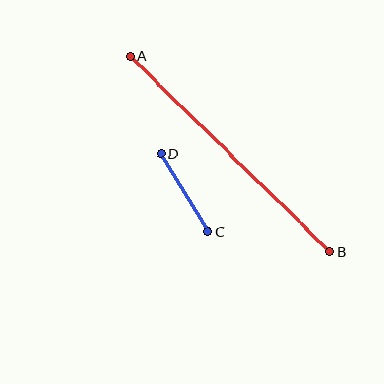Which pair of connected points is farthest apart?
Points A and B are farthest apart.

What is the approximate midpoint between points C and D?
The midpoint is at approximately (184, 193) pixels.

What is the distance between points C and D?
The distance is approximately 92 pixels.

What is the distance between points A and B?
The distance is approximately 279 pixels.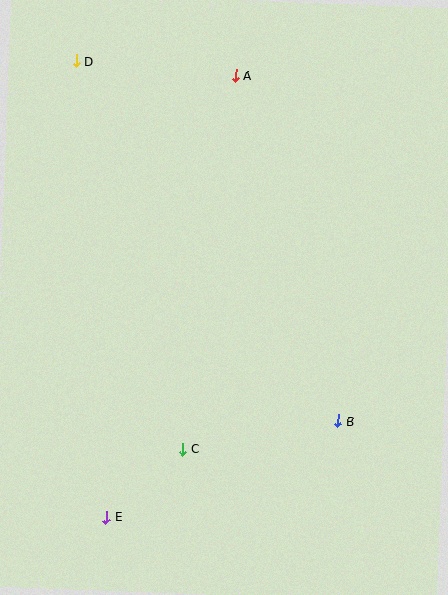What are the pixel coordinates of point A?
Point A is at (236, 75).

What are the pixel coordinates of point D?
Point D is at (76, 61).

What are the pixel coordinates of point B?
Point B is at (338, 421).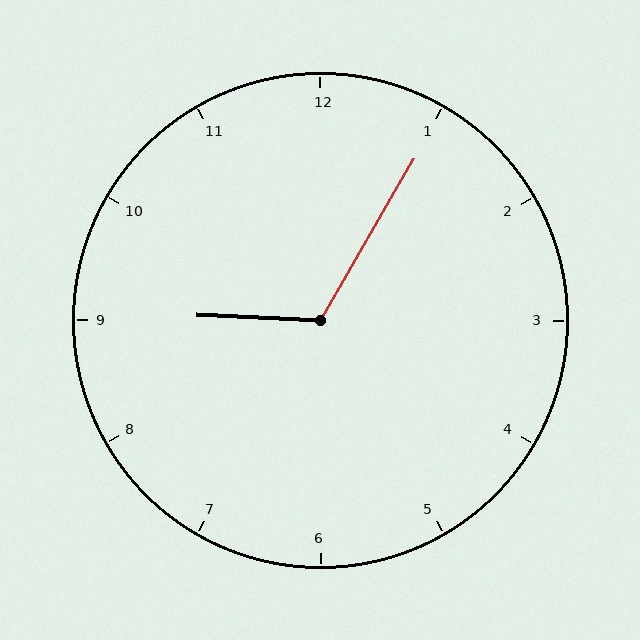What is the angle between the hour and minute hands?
Approximately 118 degrees.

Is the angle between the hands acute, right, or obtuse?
It is obtuse.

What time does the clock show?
9:05.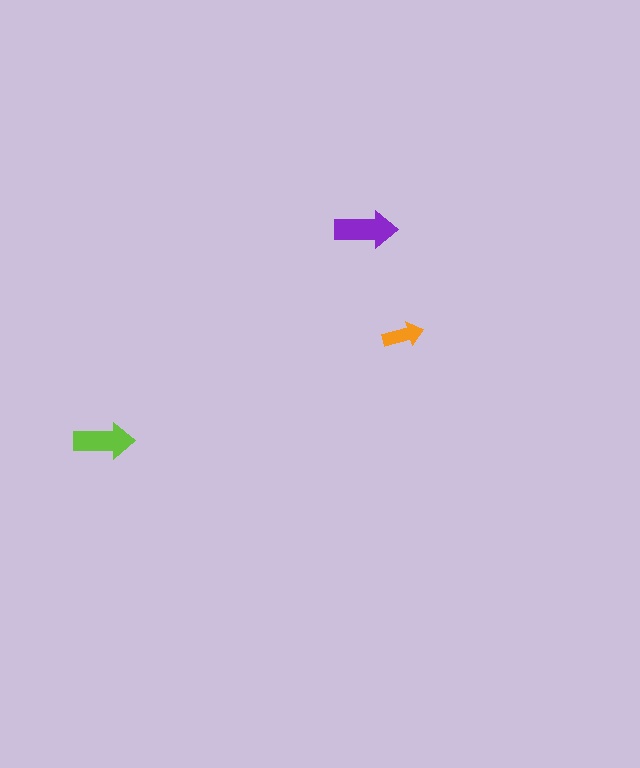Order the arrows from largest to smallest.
the purple one, the lime one, the orange one.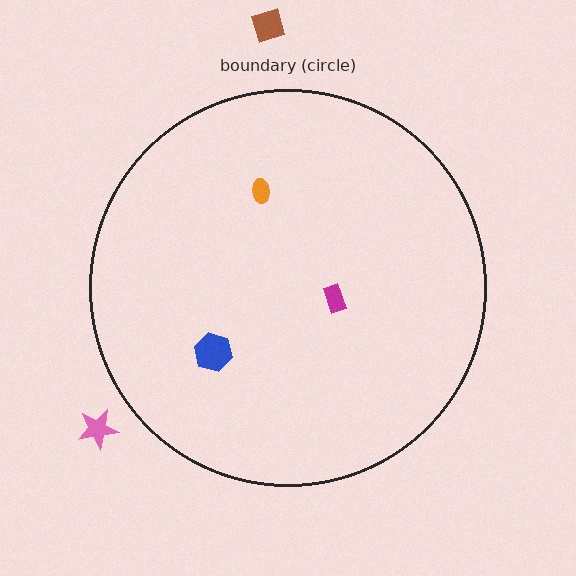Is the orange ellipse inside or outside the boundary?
Inside.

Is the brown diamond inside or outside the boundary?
Outside.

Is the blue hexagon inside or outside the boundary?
Inside.